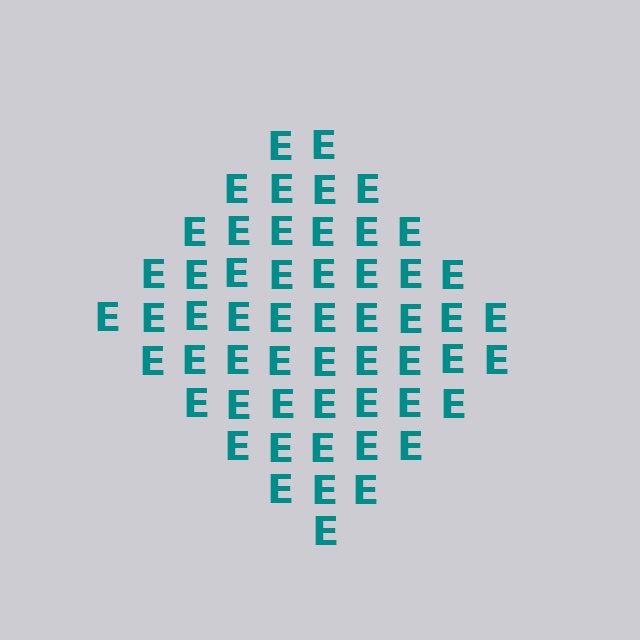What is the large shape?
The large shape is a diamond.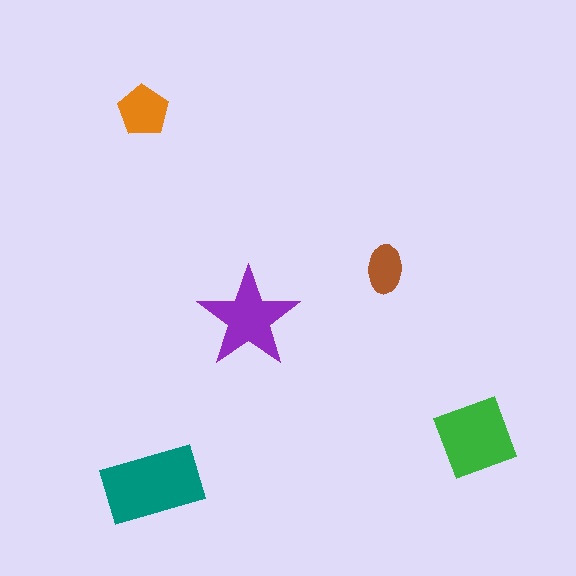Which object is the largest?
The teal rectangle.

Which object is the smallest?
The brown ellipse.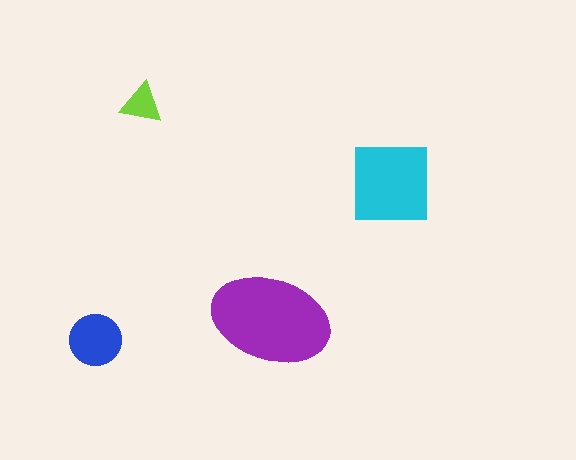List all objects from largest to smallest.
The purple ellipse, the cyan square, the blue circle, the lime triangle.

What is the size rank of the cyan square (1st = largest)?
2nd.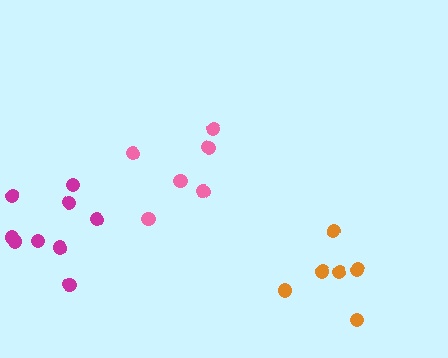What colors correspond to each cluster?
The clusters are colored: magenta, orange, pink.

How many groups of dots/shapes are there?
There are 3 groups.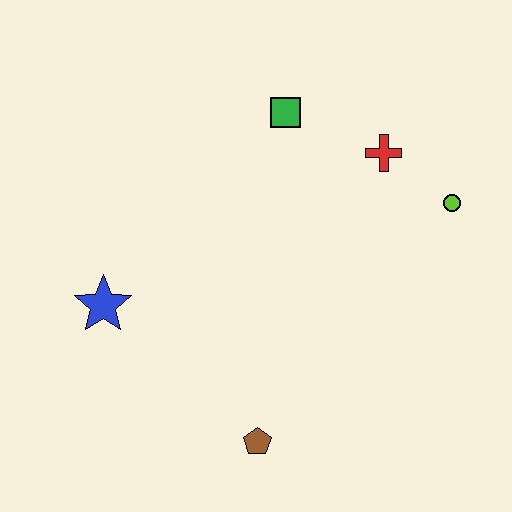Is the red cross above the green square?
No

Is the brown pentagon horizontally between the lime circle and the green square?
No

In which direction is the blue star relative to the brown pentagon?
The blue star is to the left of the brown pentagon.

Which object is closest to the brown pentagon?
The blue star is closest to the brown pentagon.